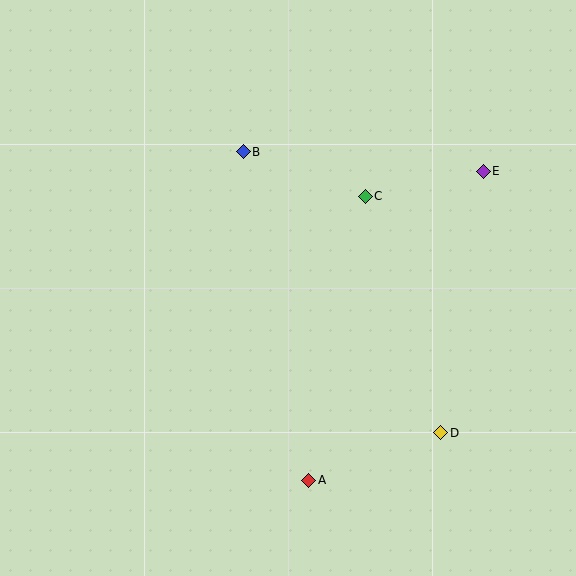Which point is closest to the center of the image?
Point C at (365, 196) is closest to the center.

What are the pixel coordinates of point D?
Point D is at (441, 433).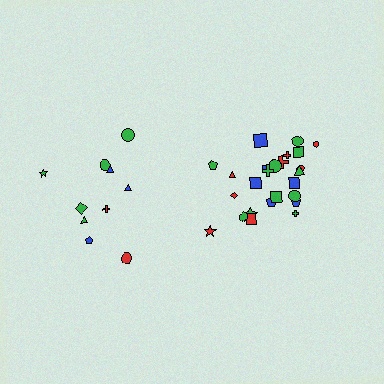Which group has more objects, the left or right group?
The right group.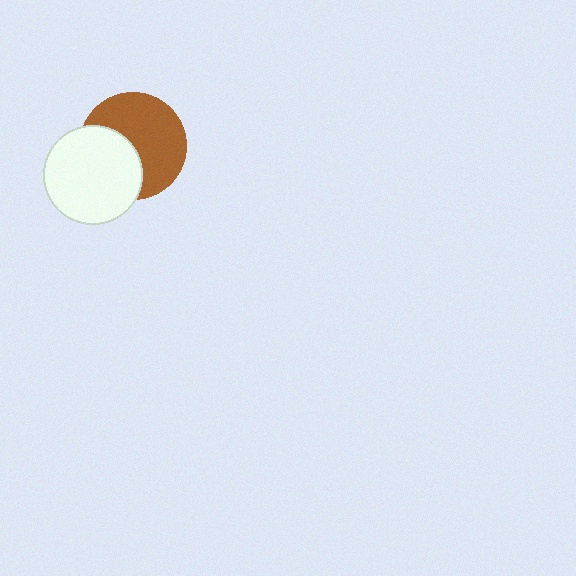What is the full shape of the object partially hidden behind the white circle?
The partially hidden object is a brown circle.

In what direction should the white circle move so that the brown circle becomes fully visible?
The white circle should move toward the lower-left. That is the shortest direction to clear the overlap and leave the brown circle fully visible.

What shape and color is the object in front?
The object in front is a white circle.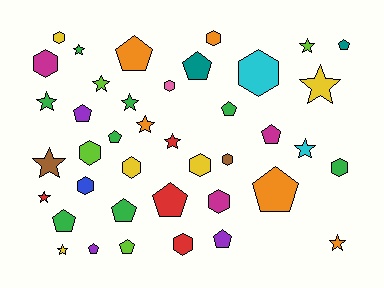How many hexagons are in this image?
There are 13 hexagons.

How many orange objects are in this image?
There are 5 orange objects.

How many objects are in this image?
There are 40 objects.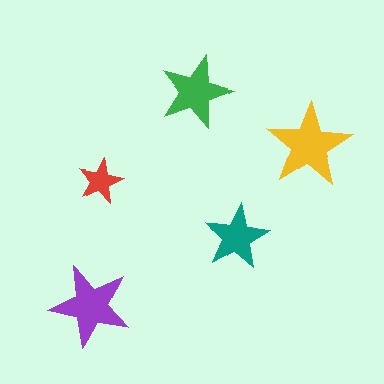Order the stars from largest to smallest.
the yellow one, the purple one, the green one, the teal one, the red one.